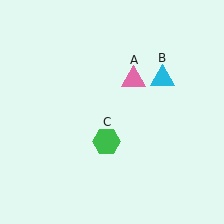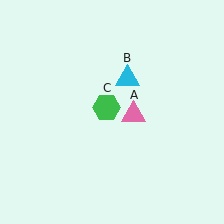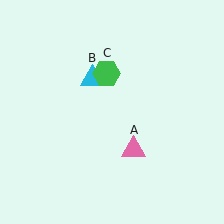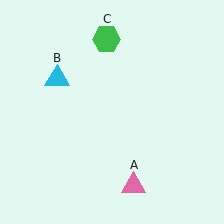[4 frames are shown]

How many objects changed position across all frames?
3 objects changed position: pink triangle (object A), cyan triangle (object B), green hexagon (object C).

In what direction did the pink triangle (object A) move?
The pink triangle (object A) moved down.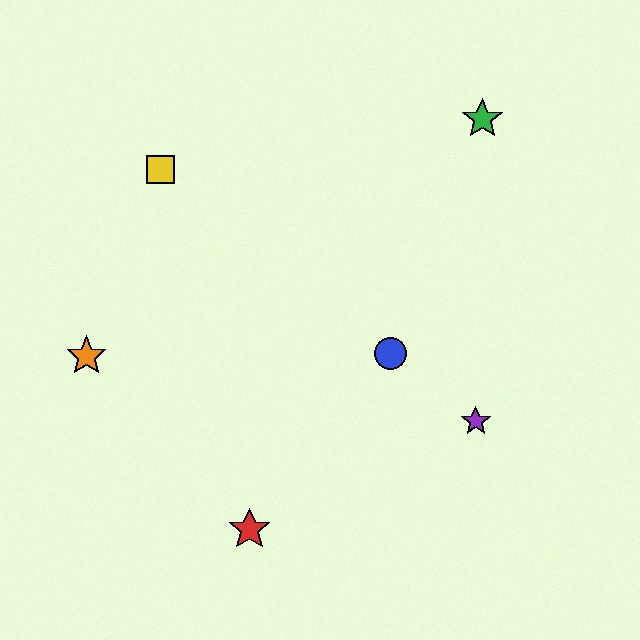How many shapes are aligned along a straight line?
3 shapes (the blue circle, the yellow square, the purple star) are aligned along a straight line.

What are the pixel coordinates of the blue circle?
The blue circle is at (391, 353).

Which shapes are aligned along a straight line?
The blue circle, the yellow square, the purple star are aligned along a straight line.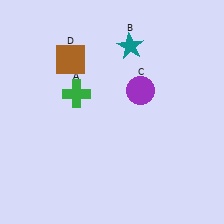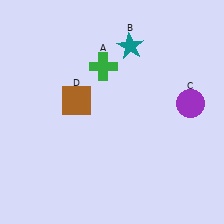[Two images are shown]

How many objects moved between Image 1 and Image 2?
3 objects moved between the two images.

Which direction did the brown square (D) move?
The brown square (D) moved down.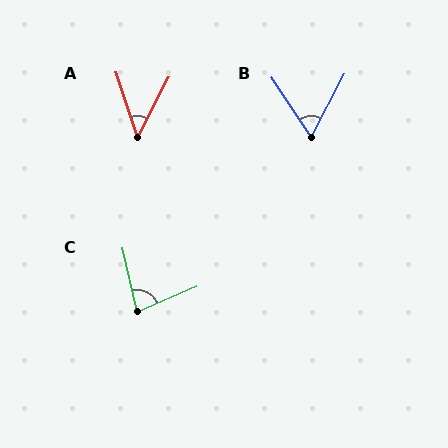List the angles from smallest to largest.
A (46°), B (61°), C (79°).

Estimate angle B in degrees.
Approximately 61 degrees.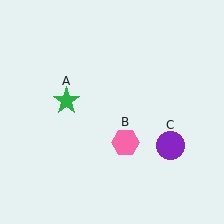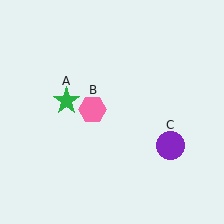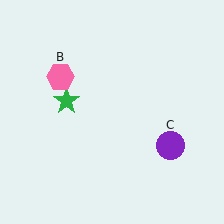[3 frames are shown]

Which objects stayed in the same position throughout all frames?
Green star (object A) and purple circle (object C) remained stationary.